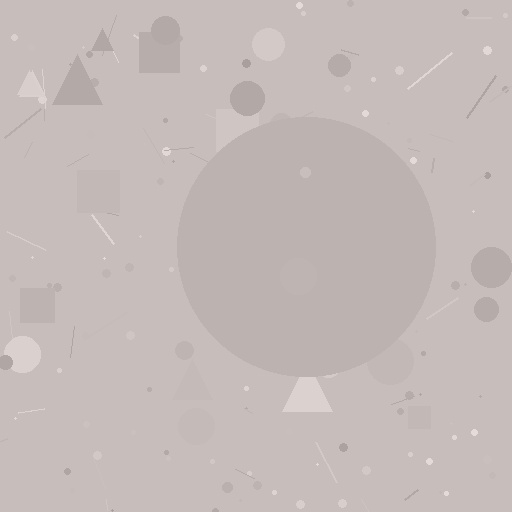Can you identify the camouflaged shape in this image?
The camouflaged shape is a circle.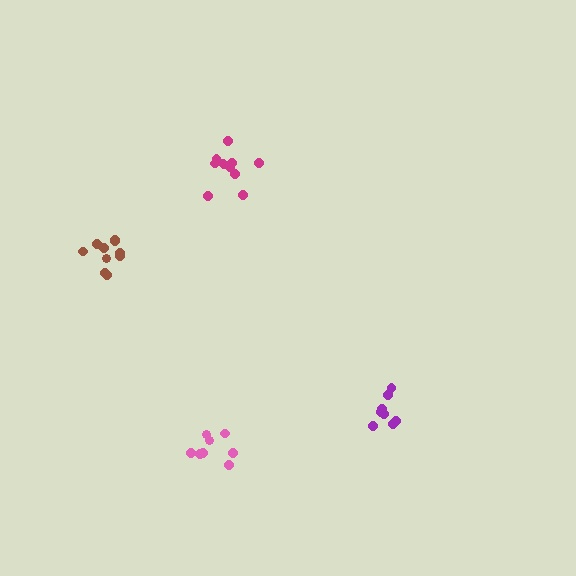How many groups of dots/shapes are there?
There are 4 groups.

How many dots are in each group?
Group 1: 10 dots, Group 2: 8 dots, Group 3: 11 dots, Group 4: 8 dots (37 total).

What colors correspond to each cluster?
The clusters are colored: brown, purple, magenta, pink.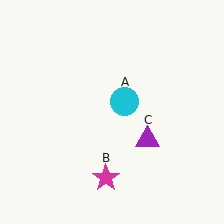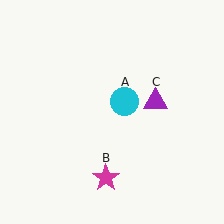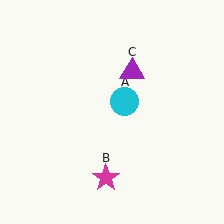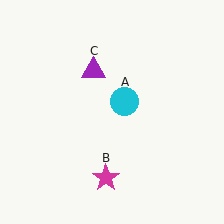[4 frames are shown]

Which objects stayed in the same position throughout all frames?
Cyan circle (object A) and magenta star (object B) remained stationary.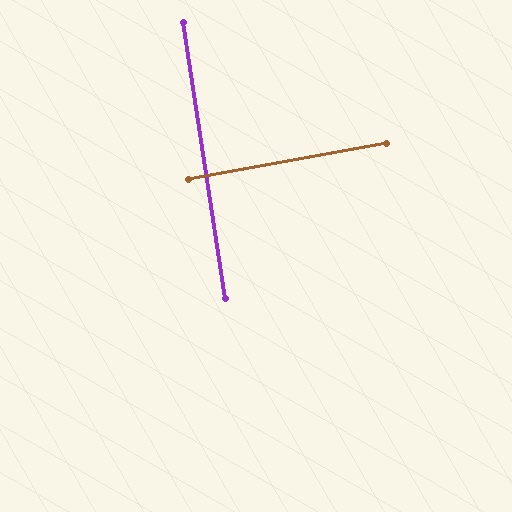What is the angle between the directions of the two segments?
Approximately 88 degrees.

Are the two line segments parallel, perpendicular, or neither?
Perpendicular — they meet at approximately 88°.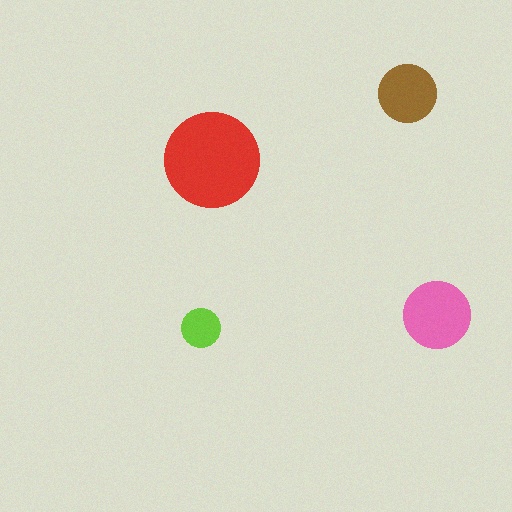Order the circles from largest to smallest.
the red one, the pink one, the brown one, the lime one.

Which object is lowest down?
The lime circle is bottommost.